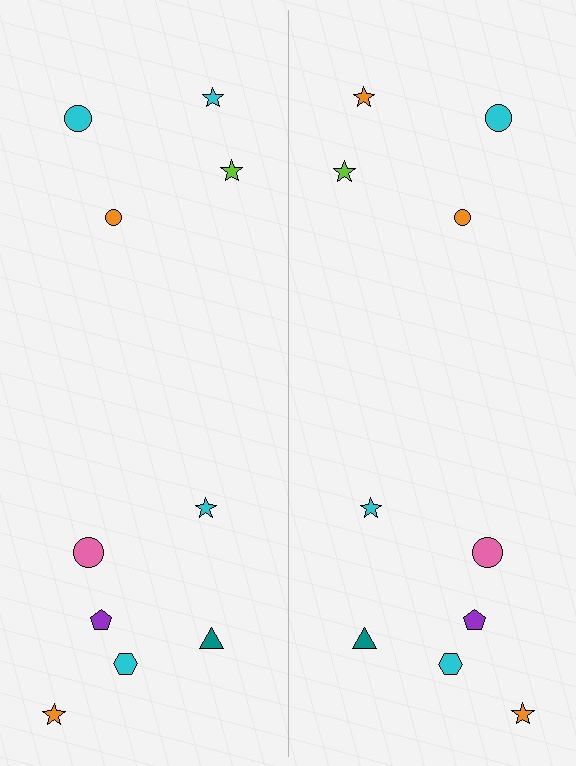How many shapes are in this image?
There are 20 shapes in this image.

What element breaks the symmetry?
The orange star on the right side breaks the symmetry — its mirror counterpart is cyan.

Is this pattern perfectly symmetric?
No, the pattern is not perfectly symmetric. The orange star on the right side breaks the symmetry — its mirror counterpart is cyan.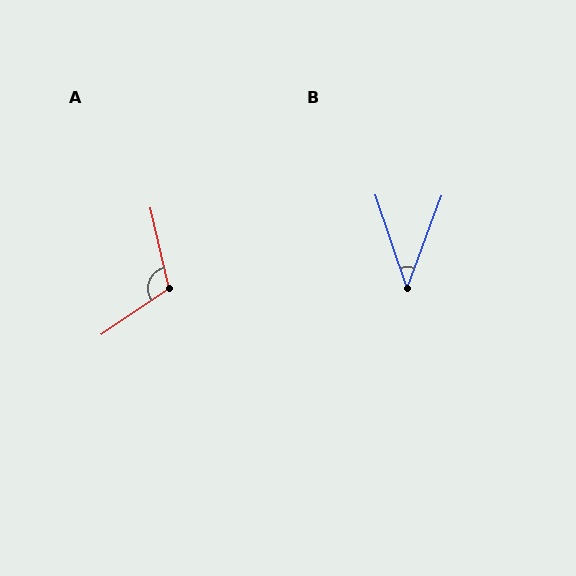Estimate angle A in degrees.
Approximately 112 degrees.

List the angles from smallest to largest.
B (39°), A (112°).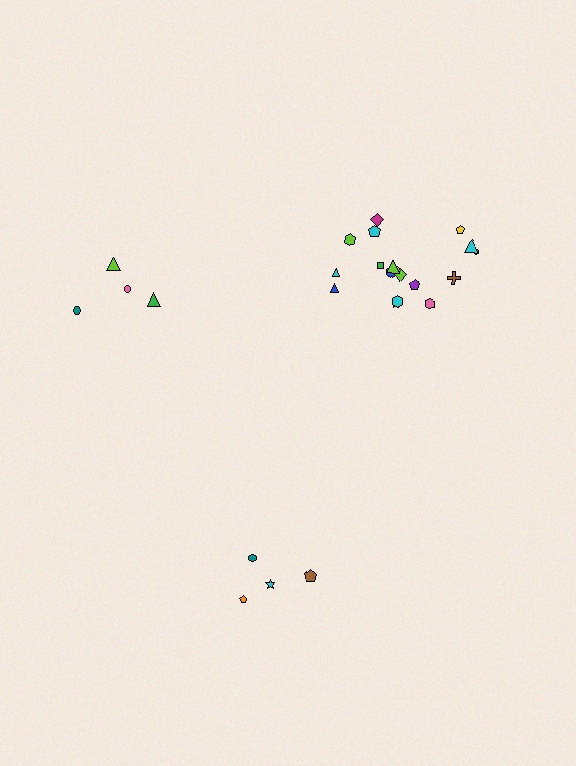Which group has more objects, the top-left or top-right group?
The top-right group.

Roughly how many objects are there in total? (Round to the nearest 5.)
Roughly 25 objects in total.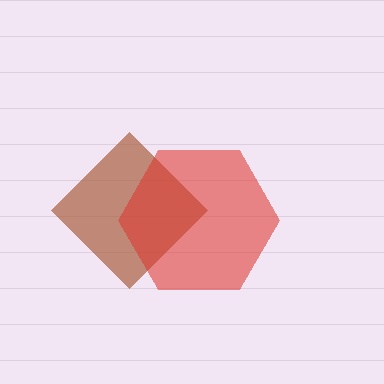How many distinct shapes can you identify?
There are 2 distinct shapes: a brown diamond, a red hexagon.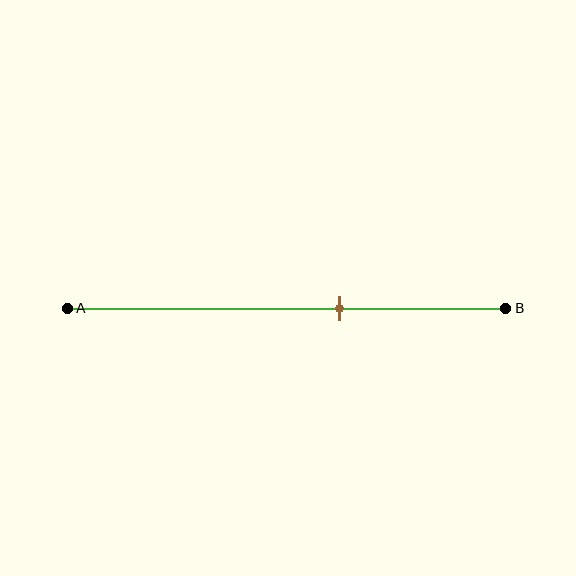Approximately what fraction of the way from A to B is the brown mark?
The brown mark is approximately 60% of the way from A to B.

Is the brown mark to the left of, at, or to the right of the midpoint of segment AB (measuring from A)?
The brown mark is to the right of the midpoint of segment AB.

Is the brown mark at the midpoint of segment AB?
No, the mark is at about 60% from A, not at the 50% midpoint.